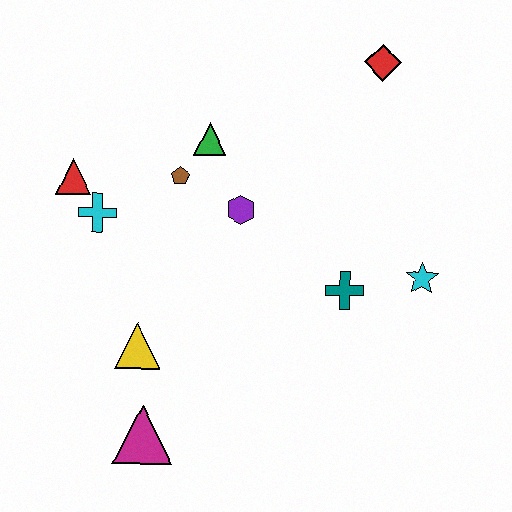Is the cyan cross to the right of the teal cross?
No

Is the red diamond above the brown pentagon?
Yes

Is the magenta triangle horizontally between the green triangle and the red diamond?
No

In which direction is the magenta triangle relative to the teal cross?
The magenta triangle is to the left of the teal cross.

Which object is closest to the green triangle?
The brown pentagon is closest to the green triangle.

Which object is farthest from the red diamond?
The magenta triangle is farthest from the red diamond.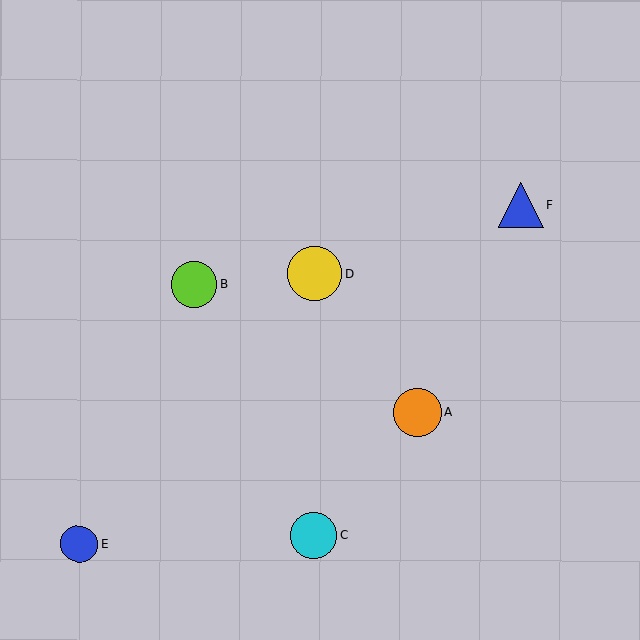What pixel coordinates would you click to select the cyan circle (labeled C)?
Click at (313, 535) to select the cyan circle C.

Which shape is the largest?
The yellow circle (labeled D) is the largest.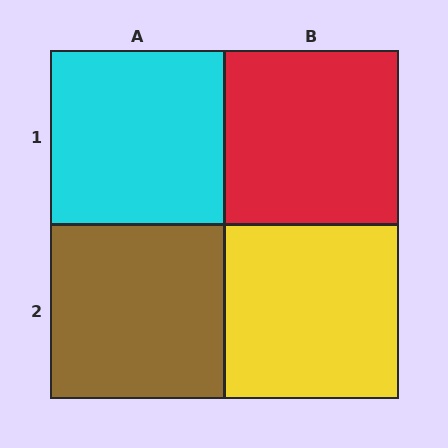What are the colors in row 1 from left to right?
Cyan, red.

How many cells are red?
1 cell is red.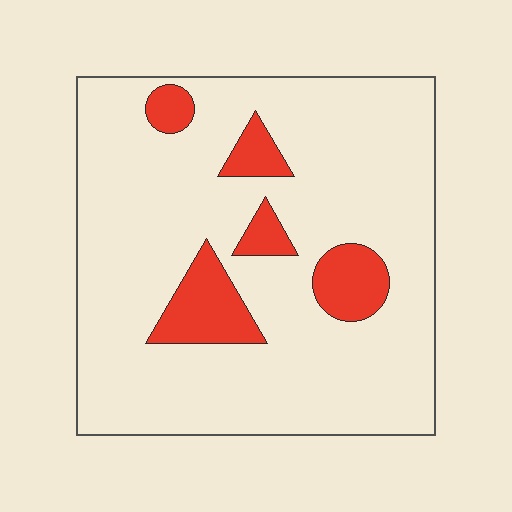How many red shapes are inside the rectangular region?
5.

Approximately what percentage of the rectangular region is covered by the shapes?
Approximately 15%.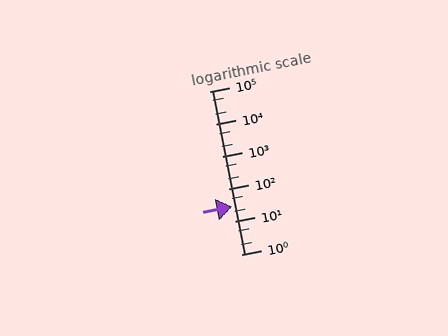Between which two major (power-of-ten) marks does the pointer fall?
The pointer is between 10 and 100.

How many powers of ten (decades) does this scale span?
The scale spans 5 decades, from 1 to 100000.